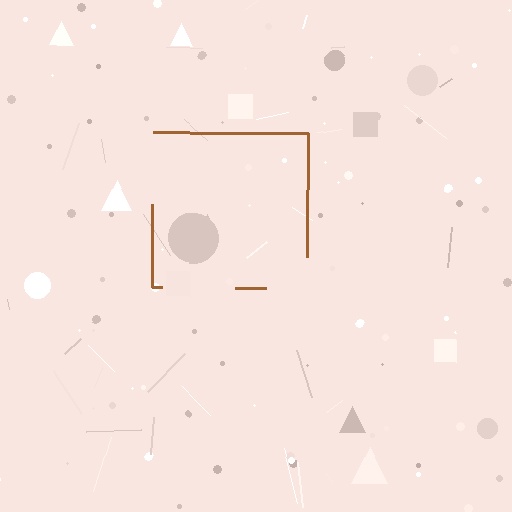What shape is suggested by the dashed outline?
The dashed outline suggests a square.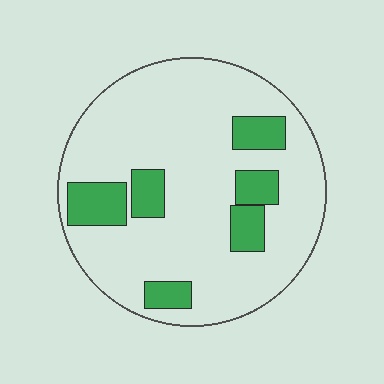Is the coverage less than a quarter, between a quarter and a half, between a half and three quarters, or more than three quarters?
Less than a quarter.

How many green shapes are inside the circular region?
6.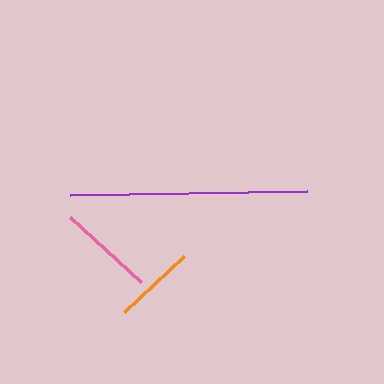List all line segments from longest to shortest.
From longest to shortest: purple, pink, orange.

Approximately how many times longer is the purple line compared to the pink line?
The purple line is approximately 2.5 times the length of the pink line.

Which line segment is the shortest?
The orange line is the shortest at approximately 82 pixels.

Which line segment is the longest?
The purple line is the longest at approximately 237 pixels.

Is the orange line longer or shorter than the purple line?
The purple line is longer than the orange line.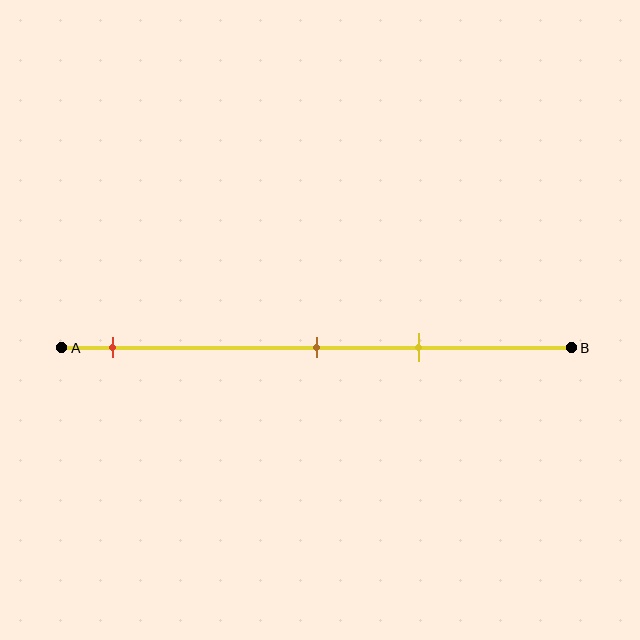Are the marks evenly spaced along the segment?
No, the marks are not evenly spaced.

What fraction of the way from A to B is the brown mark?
The brown mark is approximately 50% (0.5) of the way from A to B.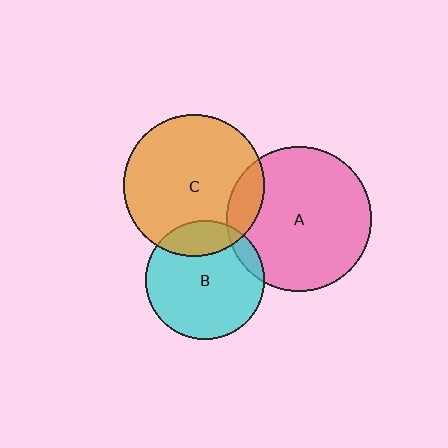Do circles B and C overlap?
Yes.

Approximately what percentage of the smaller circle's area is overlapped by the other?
Approximately 20%.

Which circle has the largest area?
Circle A (pink).